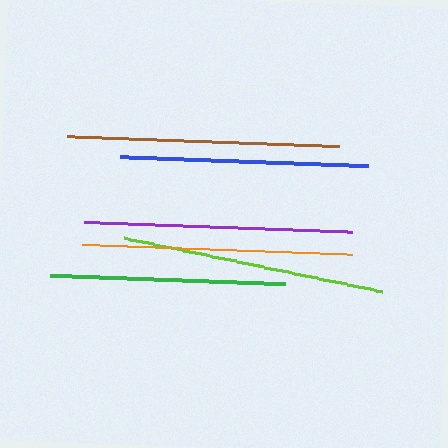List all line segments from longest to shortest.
From longest to shortest: brown, orange, purple, lime, blue, green.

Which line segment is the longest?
The brown line is the longest at approximately 272 pixels.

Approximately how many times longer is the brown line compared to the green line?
The brown line is approximately 1.2 times the length of the green line.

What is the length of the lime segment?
The lime segment is approximately 262 pixels long.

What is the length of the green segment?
The green segment is approximately 235 pixels long.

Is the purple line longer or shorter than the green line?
The purple line is longer than the green line.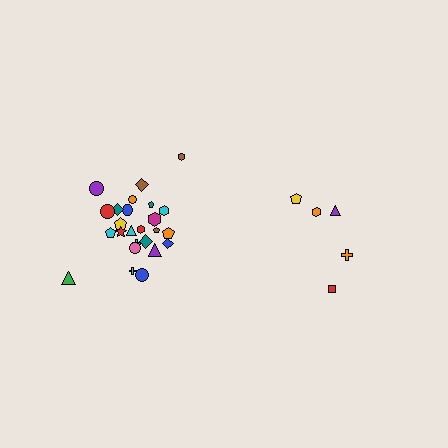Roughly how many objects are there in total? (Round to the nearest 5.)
Roughly 30 objects in total.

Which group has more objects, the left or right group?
The left group.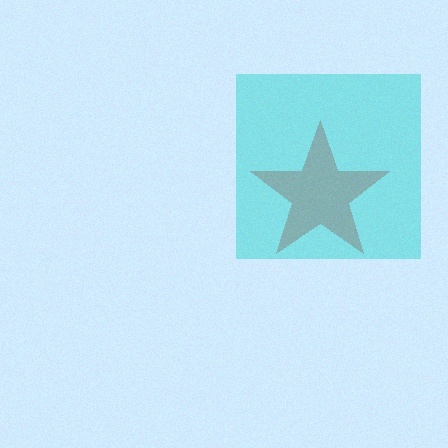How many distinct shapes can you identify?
There are 2 distinct shapes: a red star, a cyan square.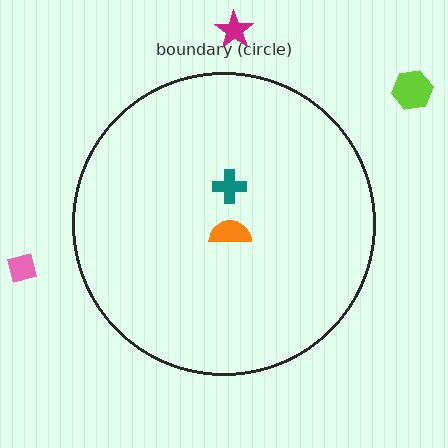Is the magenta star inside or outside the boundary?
Outside.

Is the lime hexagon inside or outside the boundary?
Outside.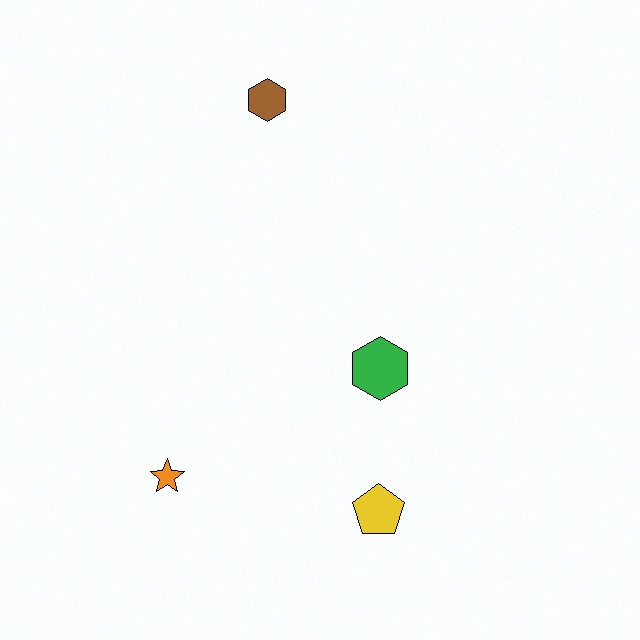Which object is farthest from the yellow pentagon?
The brown hexagon is farthest from the yellow pentagon.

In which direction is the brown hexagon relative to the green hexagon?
The brown hexagon is above the green hexagon.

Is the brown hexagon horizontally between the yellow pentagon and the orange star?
Yes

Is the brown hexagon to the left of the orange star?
No